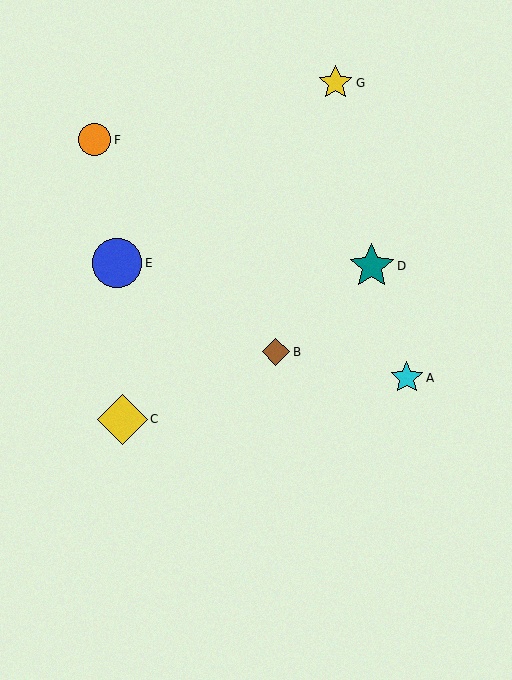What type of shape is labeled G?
Shape G is a yellow star.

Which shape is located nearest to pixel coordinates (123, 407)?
The yellow diamond (labeled C) at (122, 419) is nearest to that location.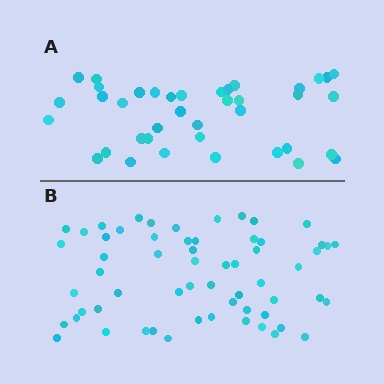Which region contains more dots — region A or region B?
Region B (the bottom region) has more dots.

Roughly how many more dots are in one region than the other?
Region B has approximately 20 more dots than region A.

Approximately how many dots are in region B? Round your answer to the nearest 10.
About 60 dots.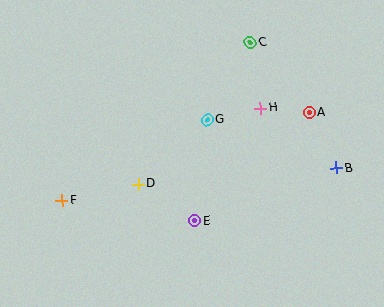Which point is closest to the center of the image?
Point G at (207, 120) is closest to the center.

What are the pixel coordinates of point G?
Point G is at (207, 120).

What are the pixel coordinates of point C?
Point C is at (250, 42).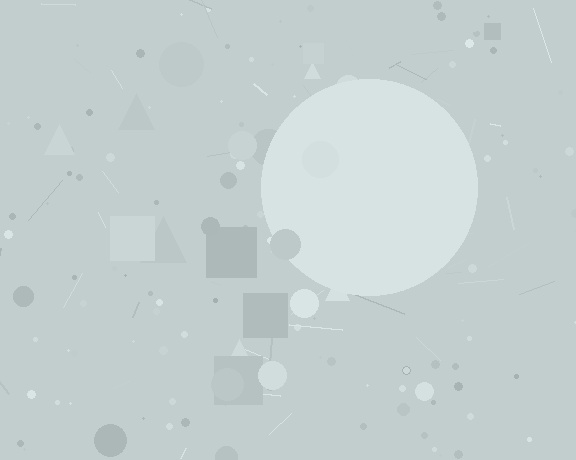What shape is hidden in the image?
A circle is hidden in the image.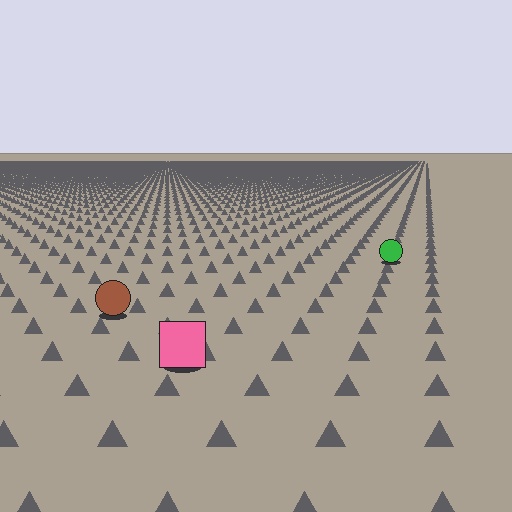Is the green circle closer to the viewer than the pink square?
No. The pink square is closer — you can tell from the texture gradient: the ground texture is coarser near it.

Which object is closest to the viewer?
The pink square is closest. The texture marks near it are larger and more spread out.